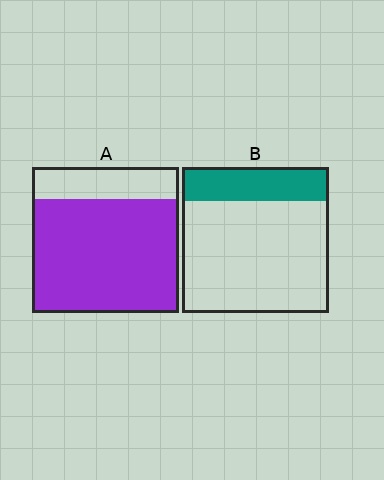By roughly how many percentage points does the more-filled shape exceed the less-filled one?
By roughly 55 percentage points (A over B).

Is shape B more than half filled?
No.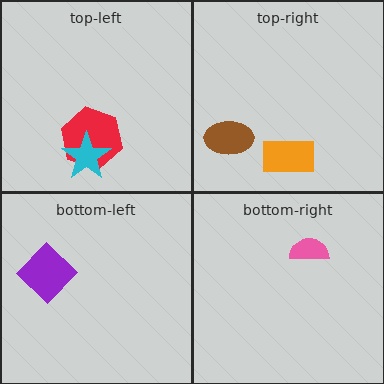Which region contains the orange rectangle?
The top-right region.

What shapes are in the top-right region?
The orange rectangle, the brown ellipse.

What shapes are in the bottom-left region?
The purple diamond.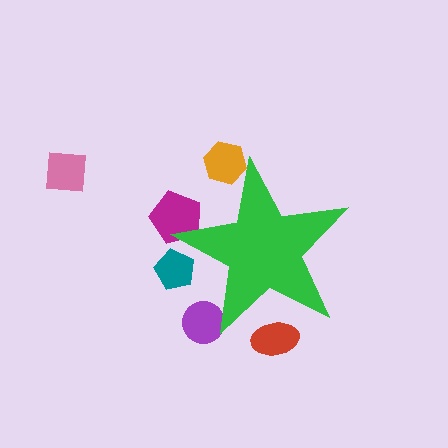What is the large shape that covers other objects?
A green star.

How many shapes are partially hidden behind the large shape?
5 shapes are partially hidden.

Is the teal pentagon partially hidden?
Yes, the teal pentagon is partially hidden behind the green star.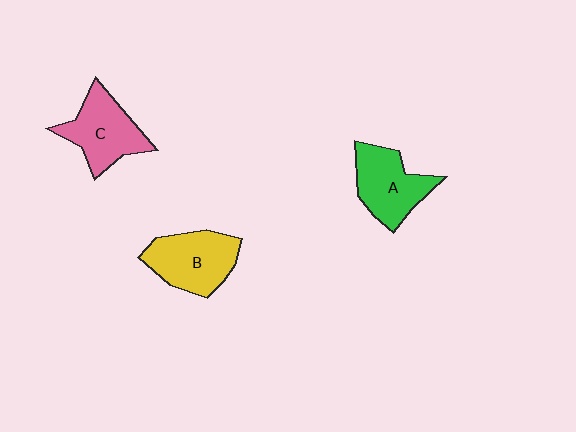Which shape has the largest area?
Shape B (yellow).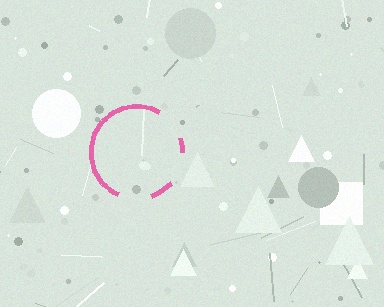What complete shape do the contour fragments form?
The contour fragments form a circle.